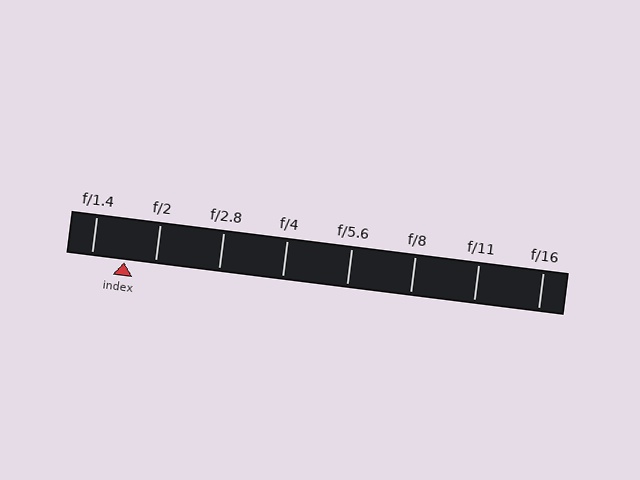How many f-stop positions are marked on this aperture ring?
There are 8 f-stop positions marked.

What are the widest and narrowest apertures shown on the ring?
The widest aperture shown is f/1.4 and the narrowest is f/16.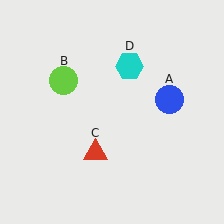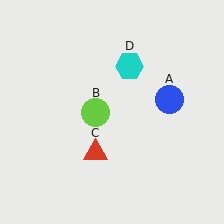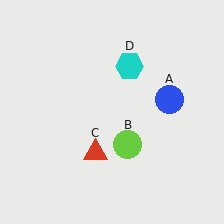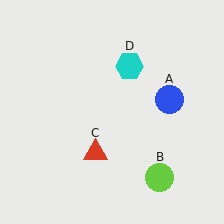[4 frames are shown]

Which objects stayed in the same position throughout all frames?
Blue circle (object A) and red triangle (object C) and cyan hexagon (object D) remained stationary.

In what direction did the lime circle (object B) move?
The lime circle (object B) moved down and to the right.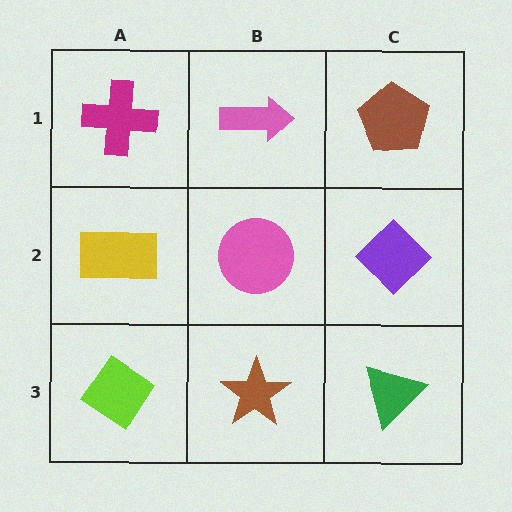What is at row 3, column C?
A green triangle.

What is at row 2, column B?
A pink circle.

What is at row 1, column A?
A magenta cross.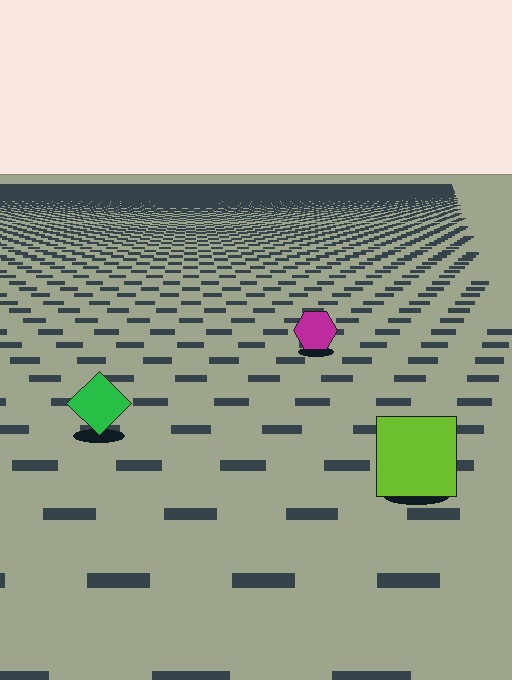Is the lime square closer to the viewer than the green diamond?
Yes. The lime square is closer — you can tell from the texture gradient: the ground texture is coarser near it.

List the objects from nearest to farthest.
From nearest to farthest: the lime square, the green diamond, the magenta hexagon.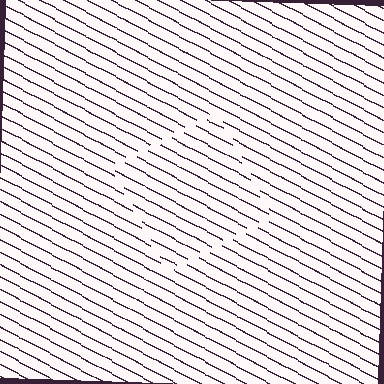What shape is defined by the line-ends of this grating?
An illusory square. The interior of the shape contains the same grating, shifted by half a period — the contour is defined by the phase discontinuity where line-ends from the inner and outer gratings abut.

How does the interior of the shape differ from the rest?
The interior of the shape contains the same grating, shifted by half a period — the contour is defined by the phase discontinuity where line-ends from the inner and outer gratings abut.